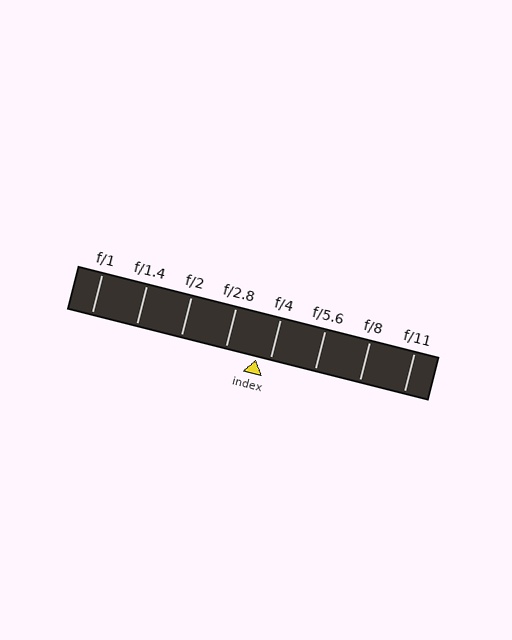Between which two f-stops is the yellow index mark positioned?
The index mark is between f/2.8 and f/4.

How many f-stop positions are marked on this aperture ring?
There are 8 f-stop positions marked.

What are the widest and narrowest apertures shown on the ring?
The widest aperture shown is f/1 and the narrowest is f/11.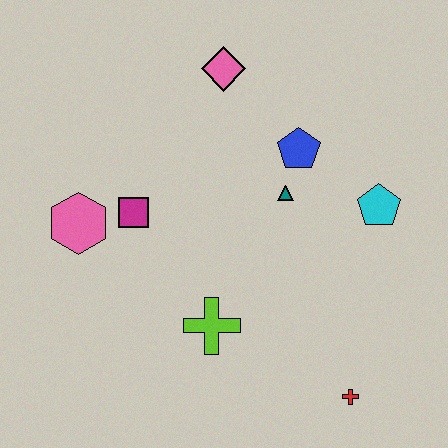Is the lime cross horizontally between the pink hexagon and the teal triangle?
Yes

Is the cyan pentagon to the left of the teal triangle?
No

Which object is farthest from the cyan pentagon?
The pink hexagon is farthest from the cyan pentagon.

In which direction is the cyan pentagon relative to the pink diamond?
The cyan pentagon is to the right of the pink diamond.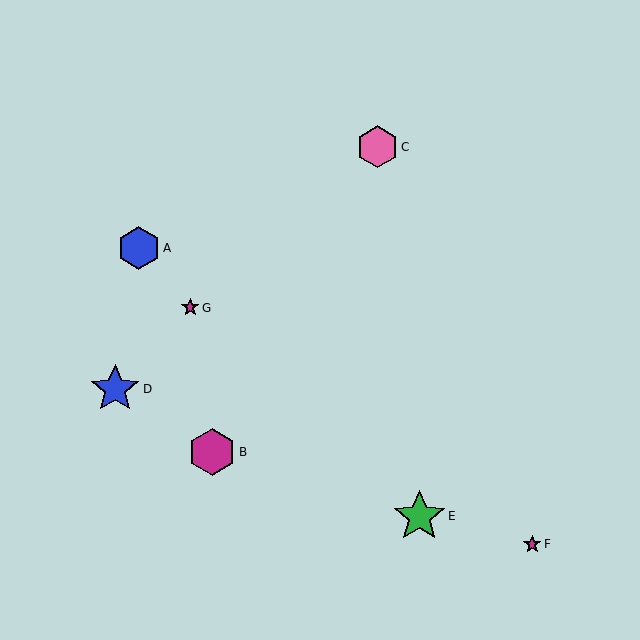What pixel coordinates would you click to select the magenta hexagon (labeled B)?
Click at (212, 452) to select the magenta hexagon B.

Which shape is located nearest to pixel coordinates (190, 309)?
The magenta star (labeled G) at (190, 308) is nearest to that location.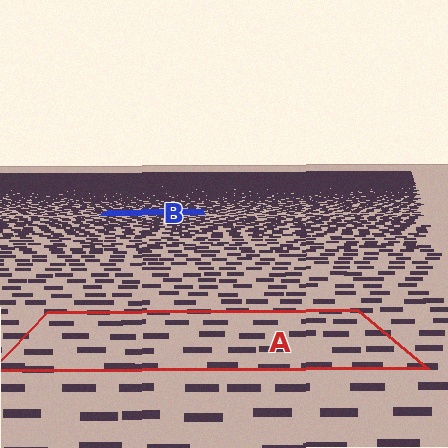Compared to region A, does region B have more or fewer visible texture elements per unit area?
Region B has more texture elements per unit area — they are packed more densely because it is farther away.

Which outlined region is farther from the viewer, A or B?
Region B is farther from the viewer — the texture elements inside it appear smaller and more densely packed.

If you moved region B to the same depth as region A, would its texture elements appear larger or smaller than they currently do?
They would appear larger. At a closer depth, the same texture elements are projected at a bigger on-screen size.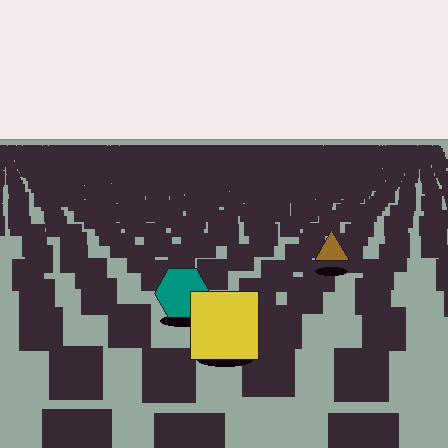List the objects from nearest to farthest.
From nearest to farthest: the yellow square, the teal hexagon, the brown triangle.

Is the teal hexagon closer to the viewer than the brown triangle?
Yes. The teal hexagon is closer — you can tell from the texture gradient: the ground texture is coarser near it.